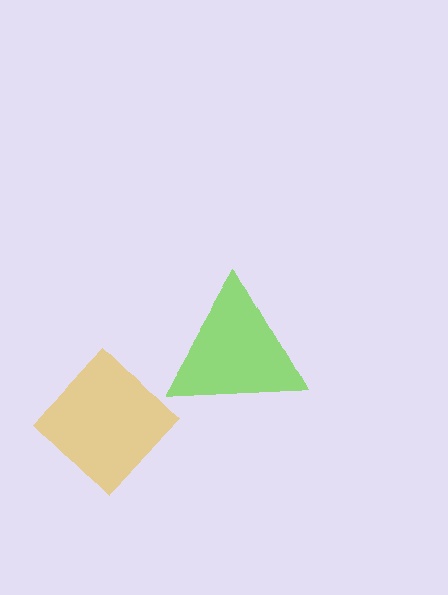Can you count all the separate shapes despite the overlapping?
Yes, there are 2 separate shapes.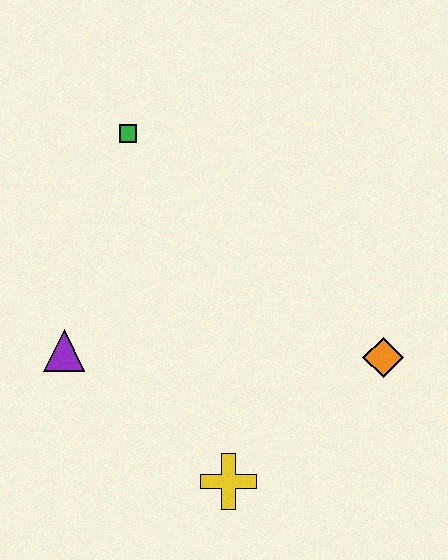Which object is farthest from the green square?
The yellow cross is farthest from the green square.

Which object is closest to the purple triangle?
The yellow cross is closest to the purple triangle.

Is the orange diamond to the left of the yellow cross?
No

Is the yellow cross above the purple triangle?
No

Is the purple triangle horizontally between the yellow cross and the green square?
No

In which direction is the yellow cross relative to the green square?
The yellow cross is below the green square.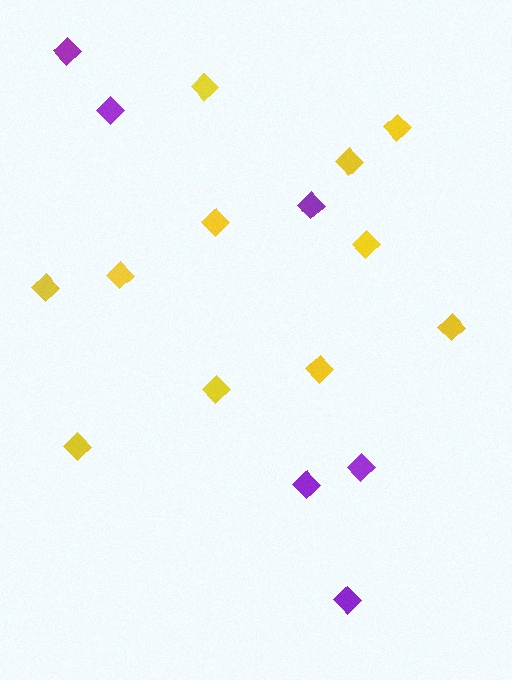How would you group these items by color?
There are 2 groups: one group of yellow diamonds (11) and one group of purple diamonds (6).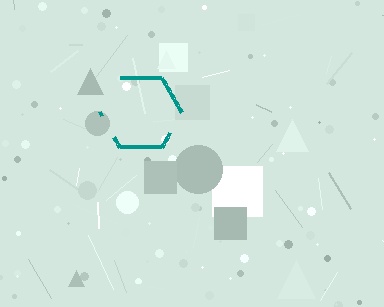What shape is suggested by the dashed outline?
The dashed outline suggests a hexagon.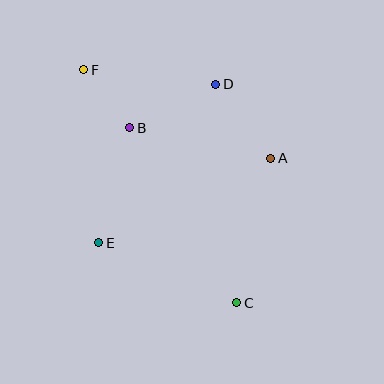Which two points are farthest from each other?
Points C and F are farthest from each other.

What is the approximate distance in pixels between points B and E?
The distance between B and E is approximately 119 pixels.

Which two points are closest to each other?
Points B and F are closest to each other.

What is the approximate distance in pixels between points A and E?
The distance between A and E is approximately 192 pixels.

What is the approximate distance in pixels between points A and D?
The distance between A and D is approximately 93 pixels.